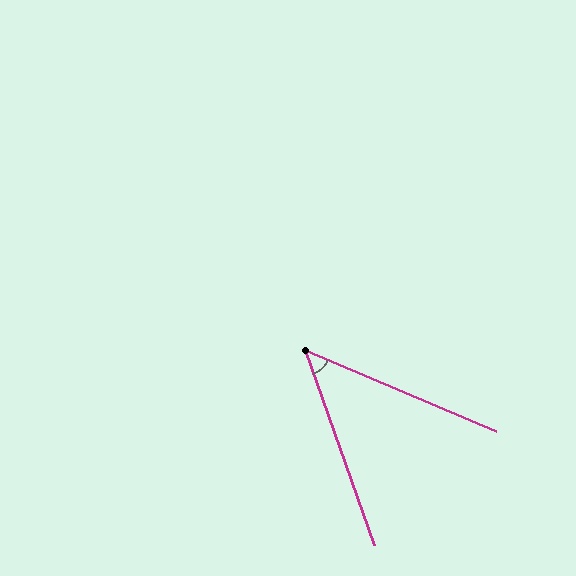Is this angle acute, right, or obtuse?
It is acute.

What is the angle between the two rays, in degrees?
Approximately 48 degrees.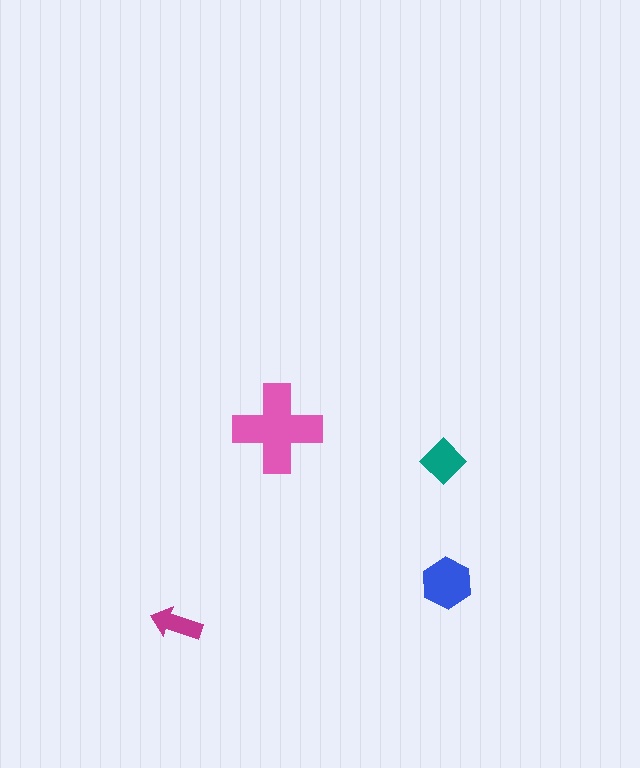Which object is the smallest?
The magenta arrow.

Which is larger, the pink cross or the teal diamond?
The pink cross.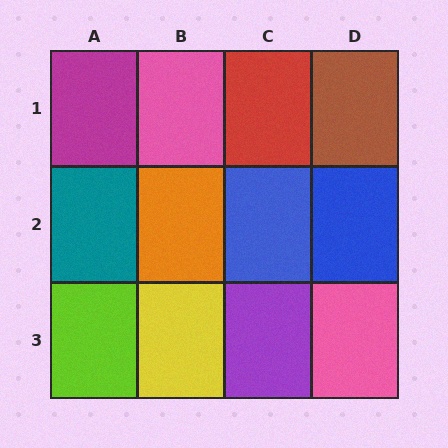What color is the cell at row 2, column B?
Orange.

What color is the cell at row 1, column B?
Pink.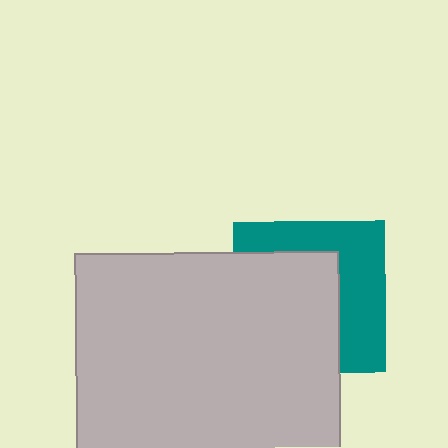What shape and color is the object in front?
The object in front is a light gray rectangle.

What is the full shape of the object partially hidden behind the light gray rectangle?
The partially hidden object is a teal square.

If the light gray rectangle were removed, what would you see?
You would see the complete teal square.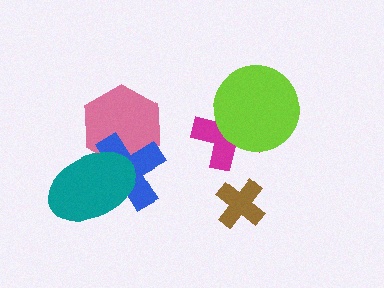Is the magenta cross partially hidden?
Yes, it is partially covered by another shape.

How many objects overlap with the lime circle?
1 object overlaps with the lime circle.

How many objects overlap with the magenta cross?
1 object overlaps with the magenta cross.